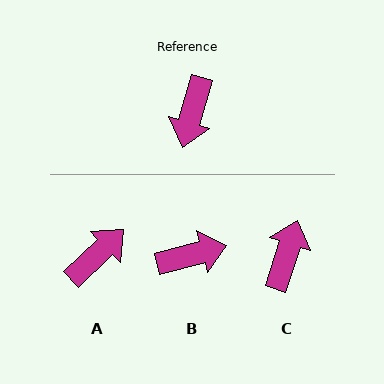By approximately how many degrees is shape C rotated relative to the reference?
Approximately 178 degrees counter-clockwise.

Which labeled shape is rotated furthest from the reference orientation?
C, about 178 degrees away.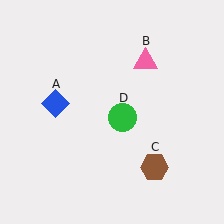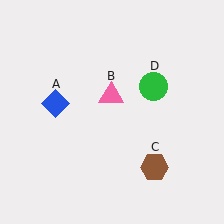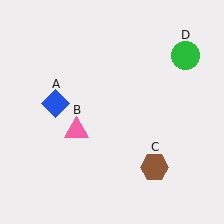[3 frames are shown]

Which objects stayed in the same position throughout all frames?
Blue diamond (object A) and brown hexagon (object C) remained stationary.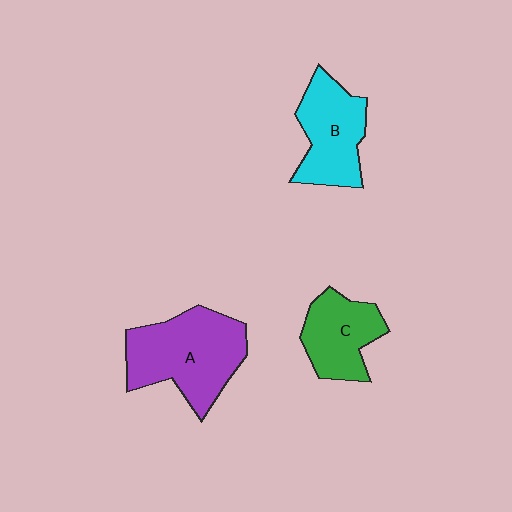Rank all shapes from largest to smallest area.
From largest to smallest: A (purple), B (cyan), C (green).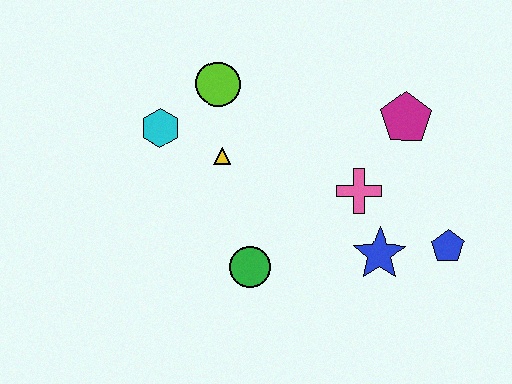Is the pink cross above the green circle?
Yes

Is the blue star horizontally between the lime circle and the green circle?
No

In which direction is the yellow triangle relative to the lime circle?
The yellow triangle is below the lime circle.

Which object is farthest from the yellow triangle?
The blue pentagon is farthest from the yellow triangle.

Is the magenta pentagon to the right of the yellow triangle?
Yes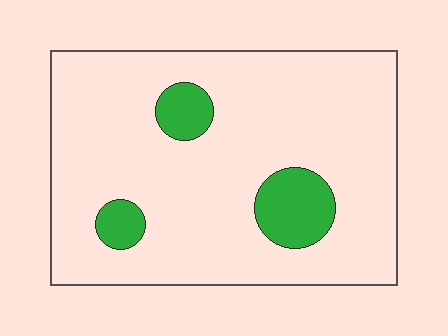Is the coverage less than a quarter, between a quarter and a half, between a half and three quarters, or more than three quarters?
Less than a quarter.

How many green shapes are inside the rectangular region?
3.